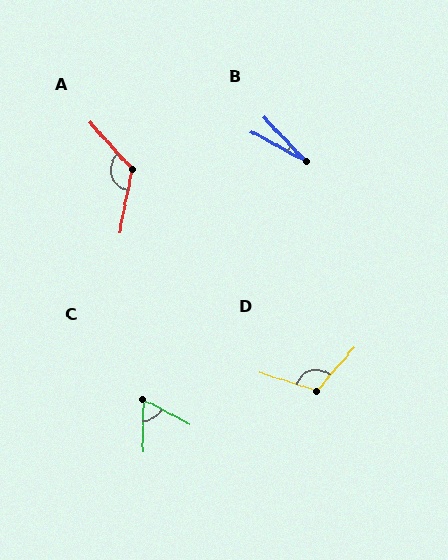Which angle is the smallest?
B, at approximately 17 degrees.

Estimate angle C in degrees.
Approximately 62 degrees.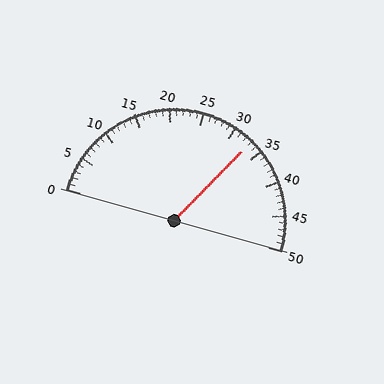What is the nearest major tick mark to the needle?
The nearest major tick mark is 35.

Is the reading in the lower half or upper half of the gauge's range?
The reading is in the upper half of the range (0 to 50).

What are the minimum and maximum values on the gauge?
The gauge ranges from 0 to 50.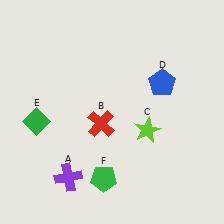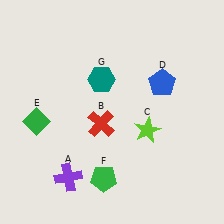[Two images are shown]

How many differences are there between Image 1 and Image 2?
There is 1 difference between the two images.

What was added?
A teal hexagon (G) was added in Image 2.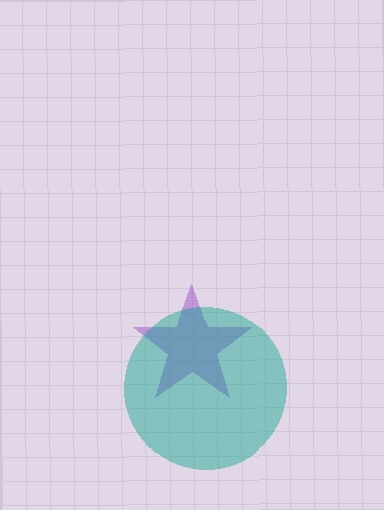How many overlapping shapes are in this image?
There are 2 overlapping shapes in the image.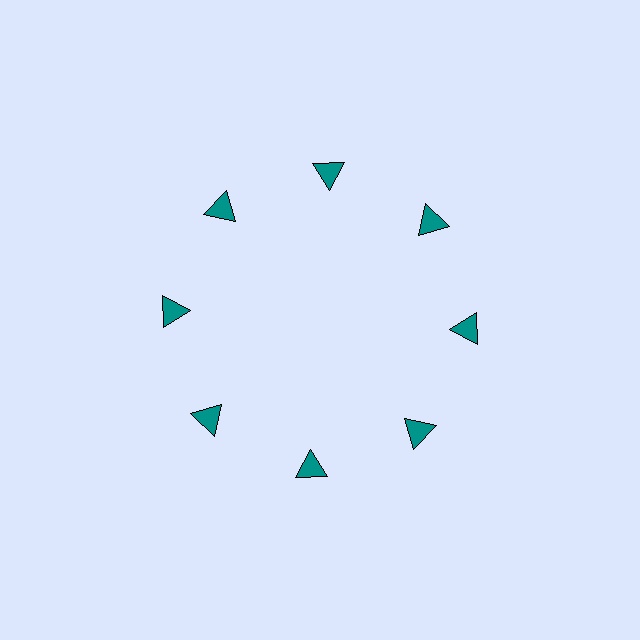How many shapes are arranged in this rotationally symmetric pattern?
There are 8 shapes, arranged in 8 groups of 1.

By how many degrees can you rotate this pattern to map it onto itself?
The pattern maps onto itself every 45 degrees of rotation.